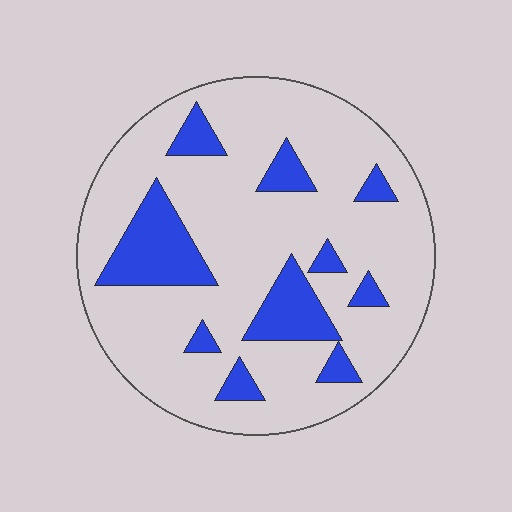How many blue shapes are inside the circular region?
10.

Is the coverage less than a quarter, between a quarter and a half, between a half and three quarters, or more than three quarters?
Less than a quarter.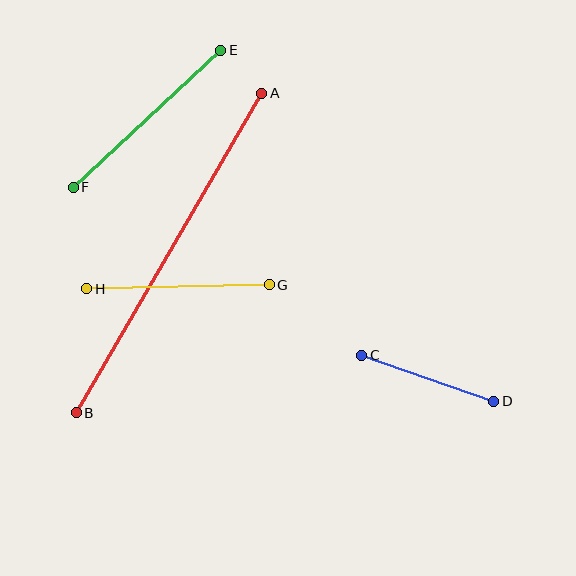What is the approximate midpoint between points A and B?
The midpoint is at approximately (169, 253) pixels.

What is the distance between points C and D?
The distance is approximately 140 pixels.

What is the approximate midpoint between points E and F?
The midpoint is at approximately (147, 119) pixels.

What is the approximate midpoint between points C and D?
The midpoint is at approximately (428, 378) pixels.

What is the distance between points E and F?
The distance is approximately 201 pixels.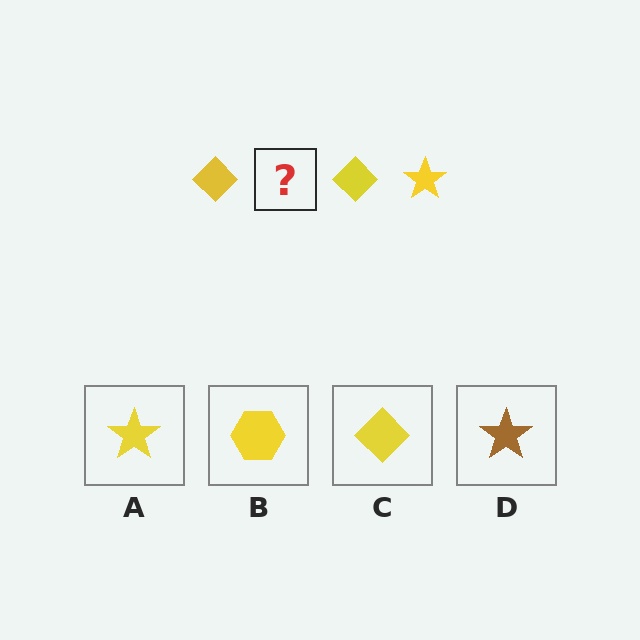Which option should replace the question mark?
Option A.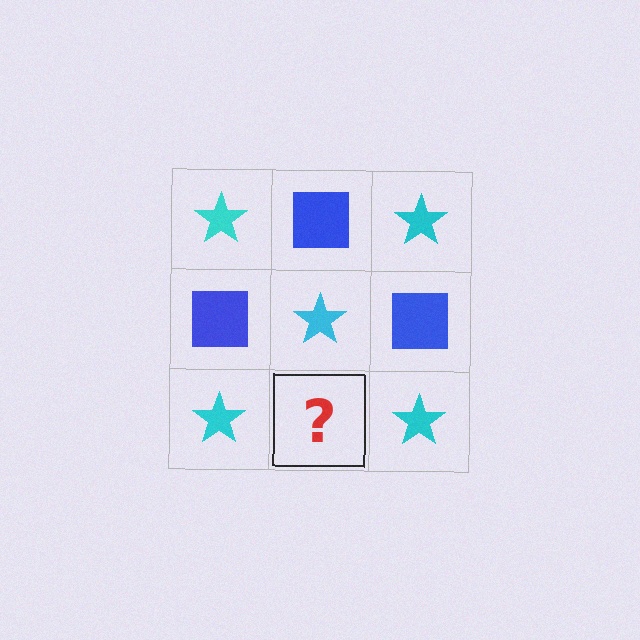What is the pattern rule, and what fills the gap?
The rule is that it alternates cyan star and blue square in a checkerboard pattern. The gap should be filled with a blue square.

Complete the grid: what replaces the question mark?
The question mark should be replaced with a blue square.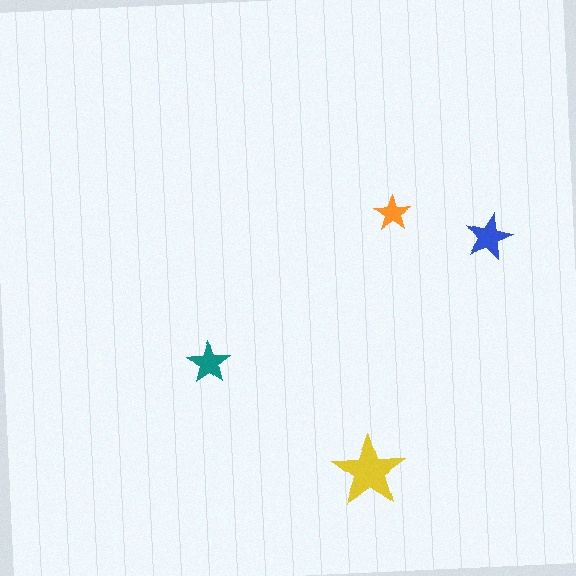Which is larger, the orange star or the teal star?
The teal one.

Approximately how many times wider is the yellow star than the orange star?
About 2 times wider.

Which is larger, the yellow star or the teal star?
The yellow one.